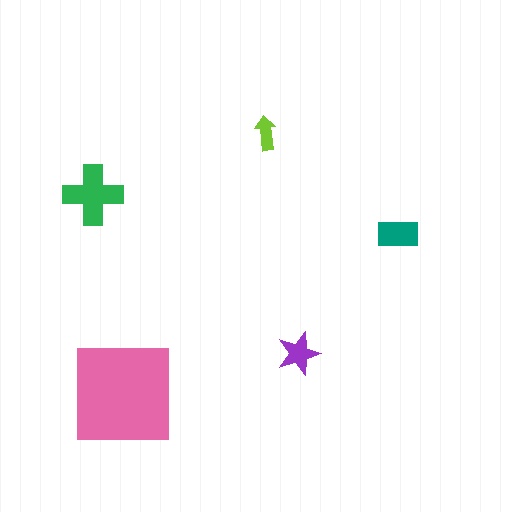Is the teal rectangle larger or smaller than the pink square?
Smaller.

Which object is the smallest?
The lime arrow.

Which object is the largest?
The pink square.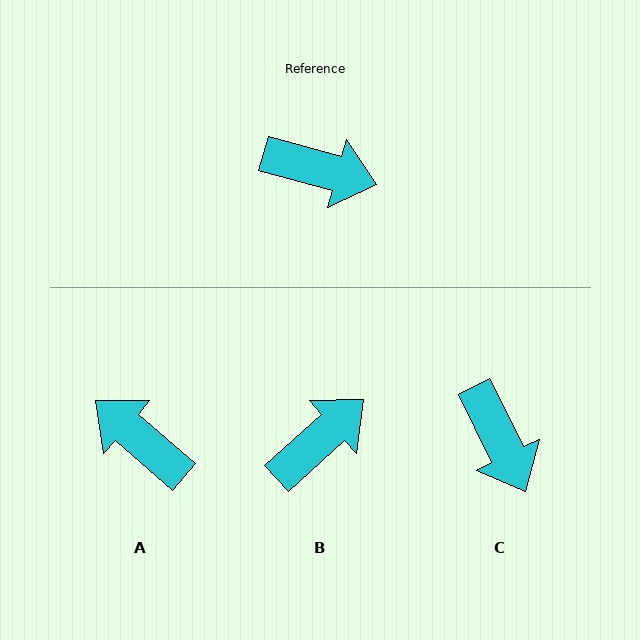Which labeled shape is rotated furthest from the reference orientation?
A, about 154 degrees away.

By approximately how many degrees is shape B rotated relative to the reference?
Approximately 57 degrees counter-clockwise.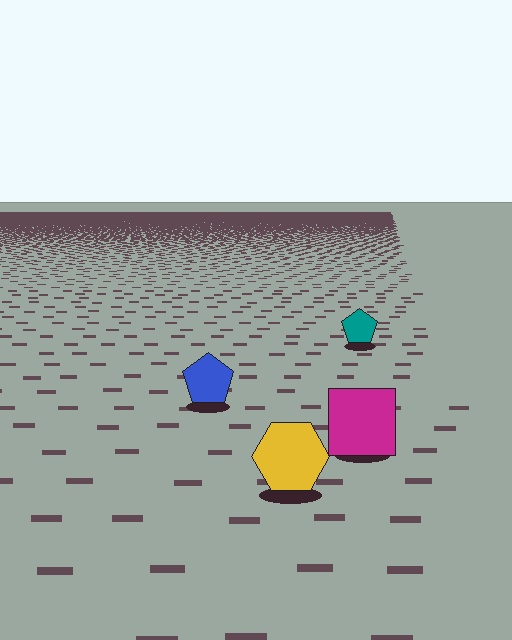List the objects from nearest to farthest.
From nearest to farthest: the yellow hexagon, the magenta square, the blue pentagon, the teal pentagon.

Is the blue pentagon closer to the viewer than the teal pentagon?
Yes. The blue pentagon is closer — you can tell from the texture gradient: the ground texture is coarser near it.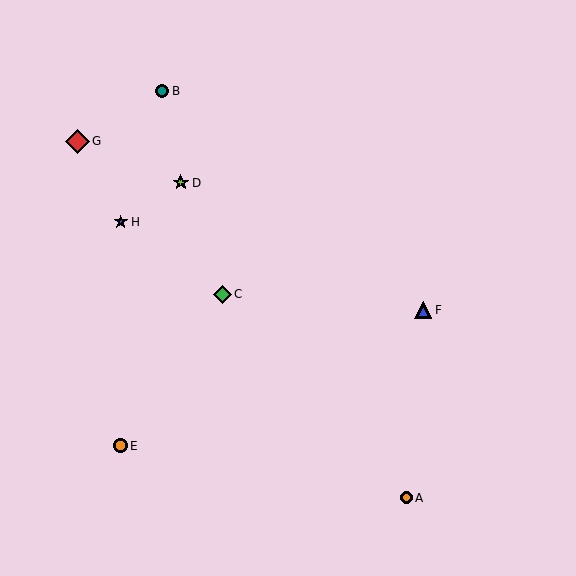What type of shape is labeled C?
Shape C is a green diamond.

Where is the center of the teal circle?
The center of the teal circle is at (162, 91).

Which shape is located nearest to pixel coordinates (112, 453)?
The orange circle (labeled E) at (120, 446) is nearest to that location.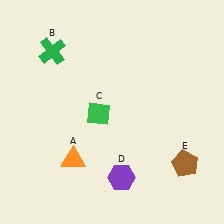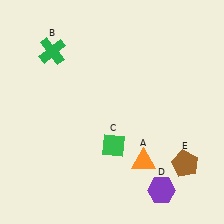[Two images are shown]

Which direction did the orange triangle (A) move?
The orange triangle (A) moved right.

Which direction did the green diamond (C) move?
The green diamond (C) moved down.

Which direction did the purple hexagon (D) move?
The purple hexagon (D) moved right.